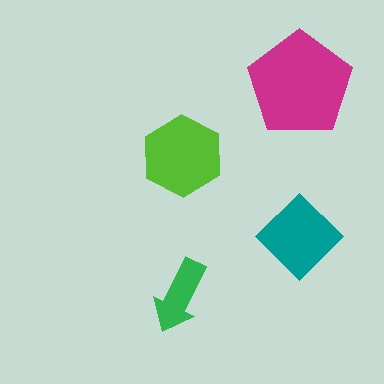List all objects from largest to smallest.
The magenta pentagon, the lime hexagon, the teal diamond, the green arrow.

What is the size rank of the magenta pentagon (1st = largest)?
1st.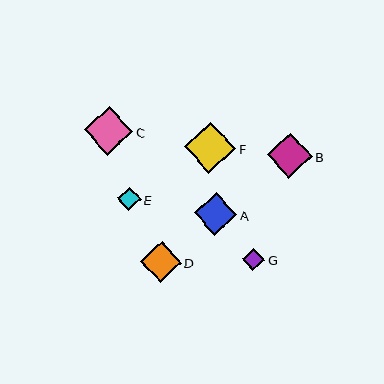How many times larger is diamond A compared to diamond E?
Diamond A is approximately 1.8 times the size of diamond E.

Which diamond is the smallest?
Diamond G is the smallest with a size of approximately 23 pixels.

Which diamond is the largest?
Diamond F is the largest with a size of approximately 52 pixels.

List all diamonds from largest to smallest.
From largest to smallest: F, C, B, A, D, E, G.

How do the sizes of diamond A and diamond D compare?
Diamond A and diamond D are approximately the same size.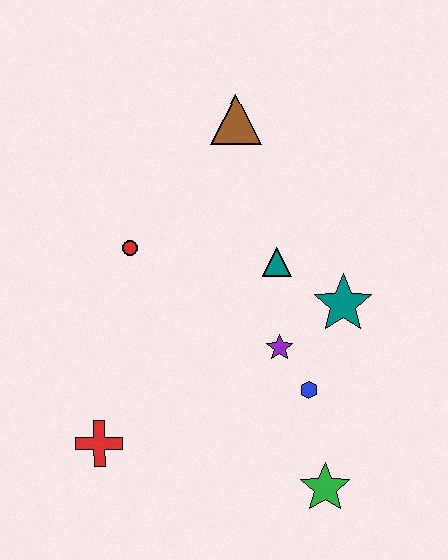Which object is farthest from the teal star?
The red cross is farthest from the teal star.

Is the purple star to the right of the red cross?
Yes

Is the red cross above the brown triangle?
No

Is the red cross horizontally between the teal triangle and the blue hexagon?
No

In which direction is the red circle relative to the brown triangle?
The red circle is below the brown triangle.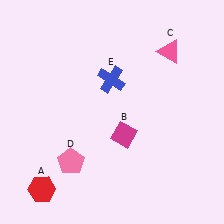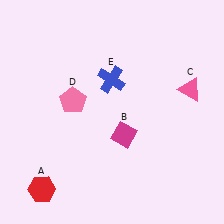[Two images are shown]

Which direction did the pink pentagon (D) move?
The pink pentagon (D) moved up.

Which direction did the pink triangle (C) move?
The pink triangle (C) moved down.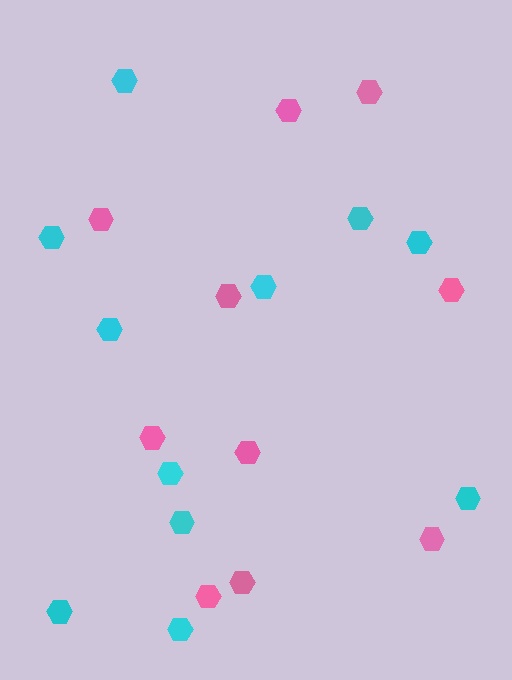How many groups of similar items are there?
There are 2 groups: one group of cyan hexagons (11) and one group of pink hexagons (10).